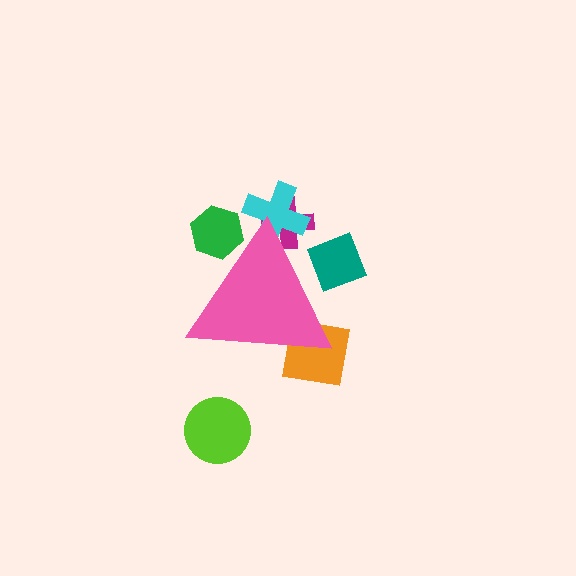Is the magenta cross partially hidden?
Yes, the magenta cross is partially hidden behind the pink triangle.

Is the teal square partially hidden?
Yes, the teal square is partially hidden behind the pink triangle.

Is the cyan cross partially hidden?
Yes, the cyan cross is partially hidden behind the pink triangle.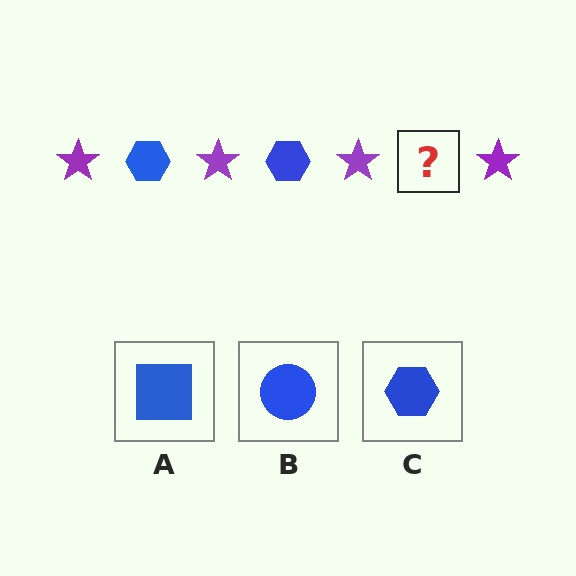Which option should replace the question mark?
Option C.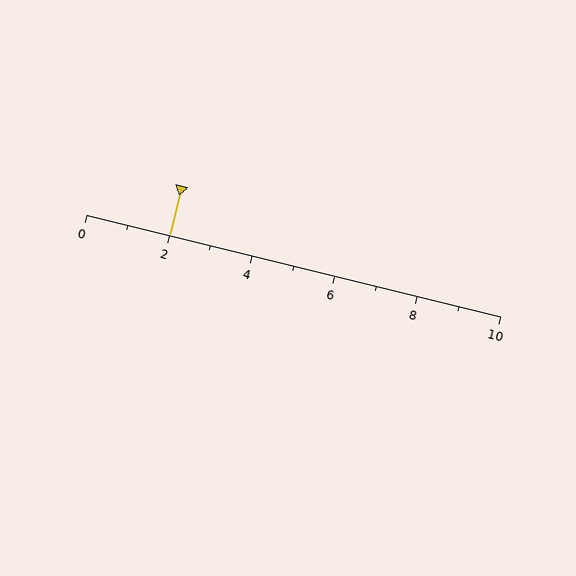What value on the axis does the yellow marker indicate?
The marker indicates approximately 2.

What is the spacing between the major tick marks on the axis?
The major ticks are spaced 2 apart.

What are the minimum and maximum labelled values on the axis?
The axis runs from 0 to 10.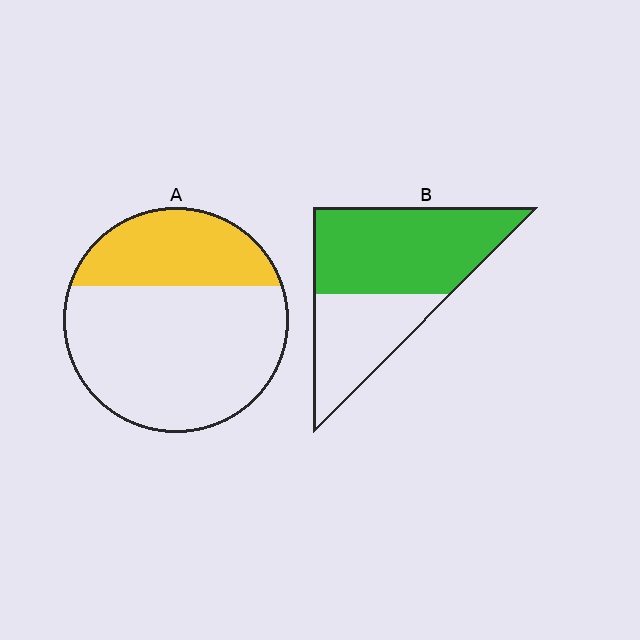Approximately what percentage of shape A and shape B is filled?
A is approximately 30% and B is approximately 60%.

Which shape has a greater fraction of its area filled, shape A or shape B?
Shape B.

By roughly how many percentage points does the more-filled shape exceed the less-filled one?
By roughly 30 percentage points (B over A).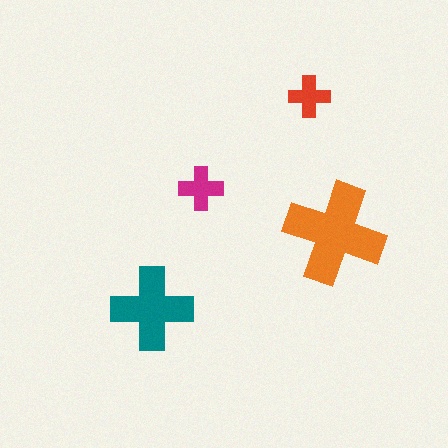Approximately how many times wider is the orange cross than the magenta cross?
About 2.5 times wider.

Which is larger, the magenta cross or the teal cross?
The teal one.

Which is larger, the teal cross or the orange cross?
The orange one.